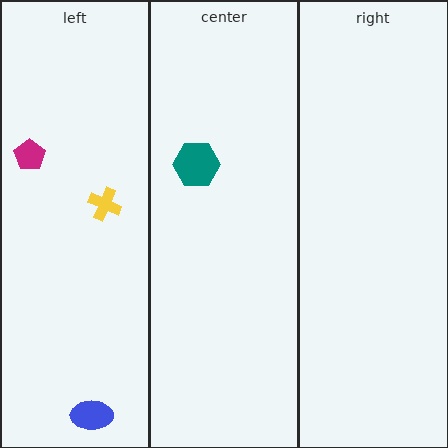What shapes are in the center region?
The teal hexagon.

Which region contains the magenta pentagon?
The left region.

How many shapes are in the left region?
3.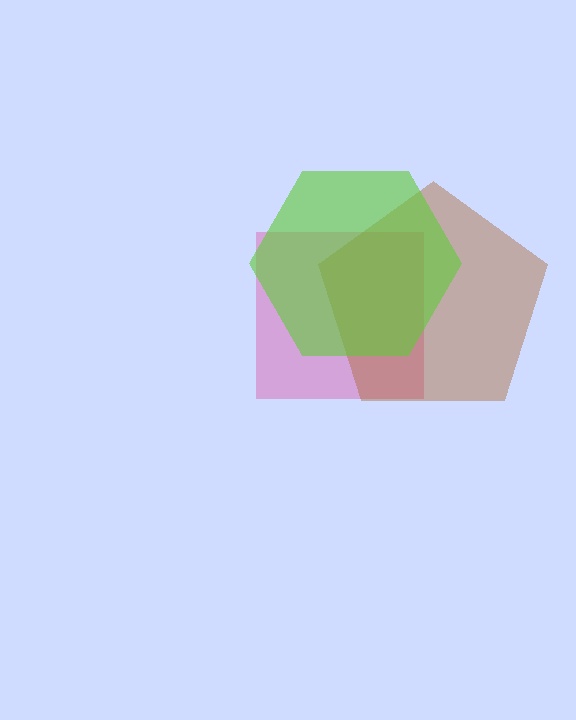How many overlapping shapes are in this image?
There are 3 overlapping shapes in the image.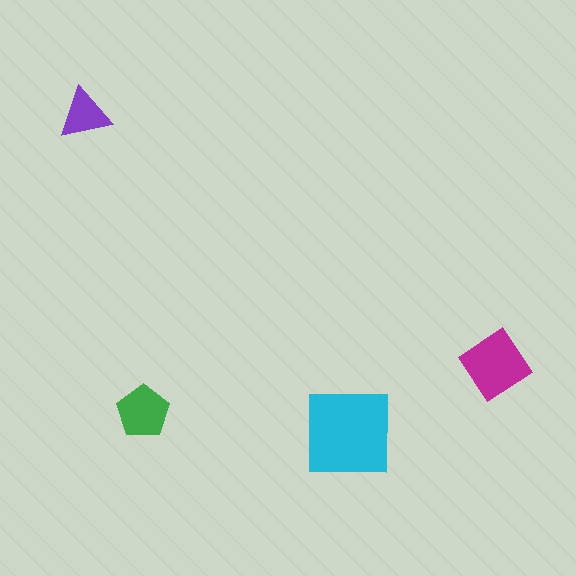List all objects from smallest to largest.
The purple triangle, the green pentagon, the magenta diamond, the cyan square.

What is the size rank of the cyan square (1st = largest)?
1st.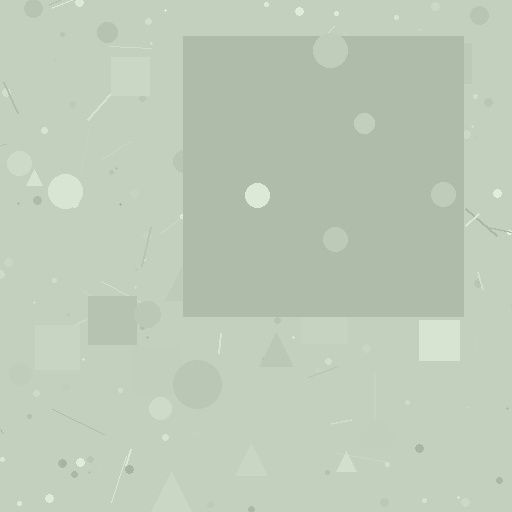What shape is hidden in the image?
A square is hidden in the image.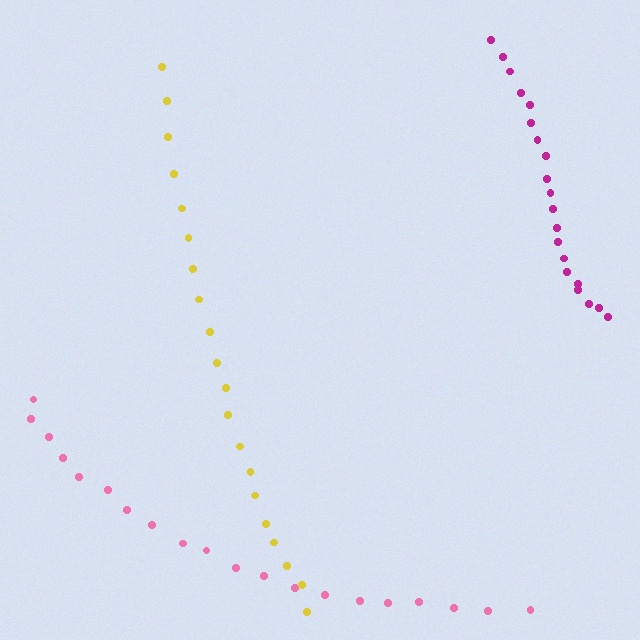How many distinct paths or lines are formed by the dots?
There are 3 distinct paths.